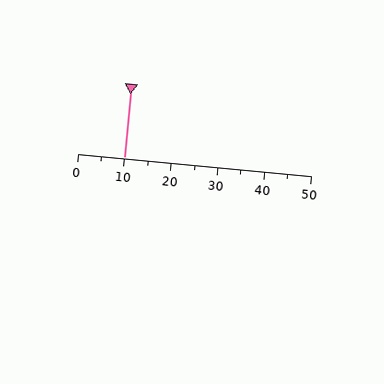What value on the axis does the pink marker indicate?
The marker indicates approximately 10.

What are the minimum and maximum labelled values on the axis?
The axis runs from 0 to 50.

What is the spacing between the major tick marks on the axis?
The major ticks are spaced 10 apart.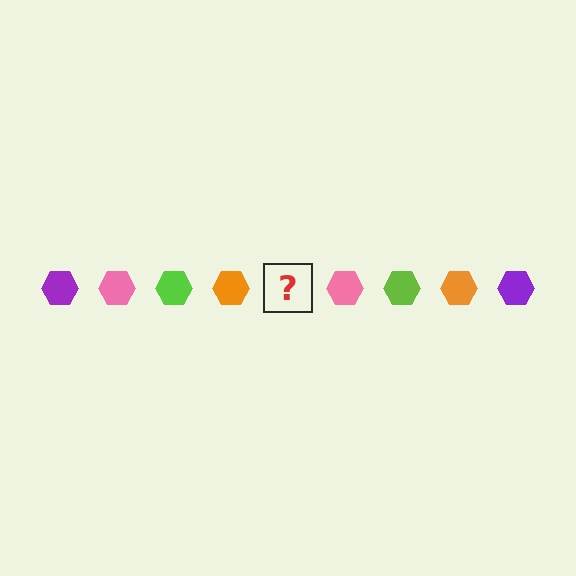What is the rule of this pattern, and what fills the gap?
The rule is that the pattern cycles through purple, pink, lime, orange hexagons. The gap should be filled with a purple hexagon.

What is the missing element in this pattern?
The missing element is a purple hexagon.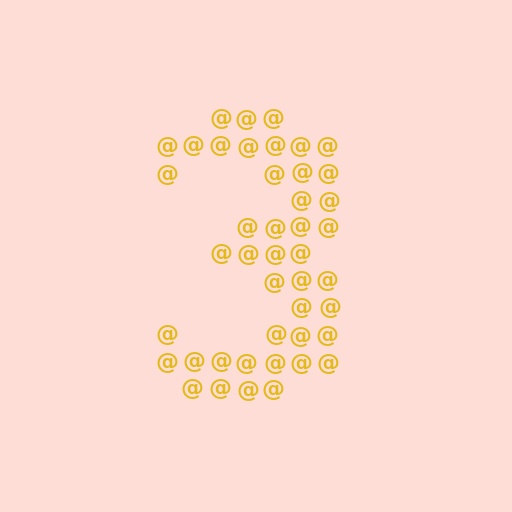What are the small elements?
The small elements are at signs.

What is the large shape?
The large shape is the digit 3.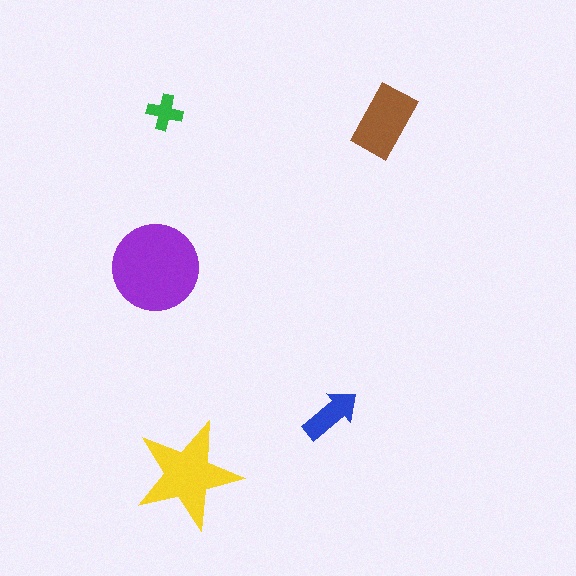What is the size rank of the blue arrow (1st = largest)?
4th.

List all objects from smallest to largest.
The green cross, the blue arrow, the brown rectangle, the yellow star, the purple circle.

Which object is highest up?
The green cross is topmost.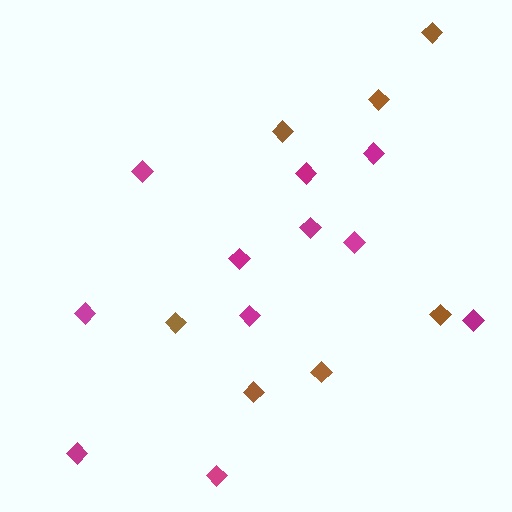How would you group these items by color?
There are 2 groups: one group of magenta diamonds (11) and one group of brown diamonds (7).